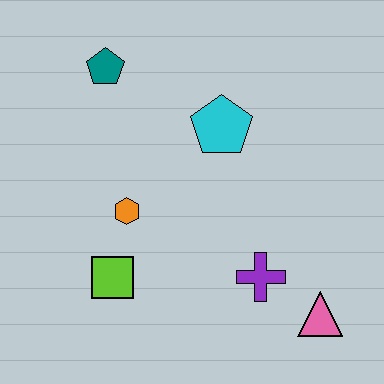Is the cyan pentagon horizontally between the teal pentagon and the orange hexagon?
No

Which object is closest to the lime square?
The orange hexagon is closest to the lime square.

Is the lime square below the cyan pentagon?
Yes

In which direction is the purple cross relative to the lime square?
The purple cross is to the right of the lime square.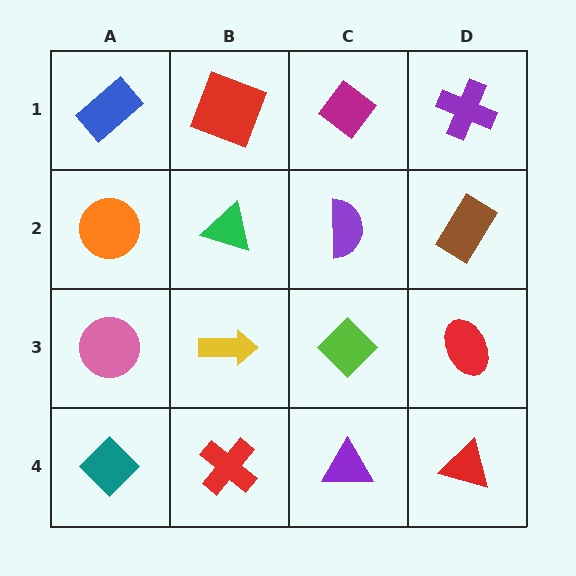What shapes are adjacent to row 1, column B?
A green triangle (row 2, column B), a blue rectangle (row 1, column A), a magenta diamond (row 1, column C).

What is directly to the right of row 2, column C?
A brown rectangle.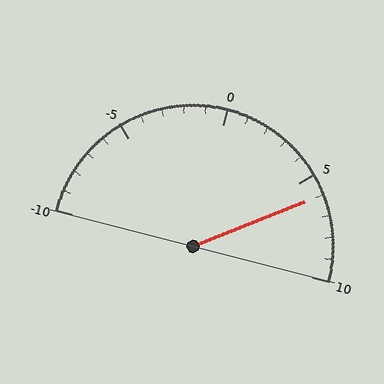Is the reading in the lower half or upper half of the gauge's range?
The reading is in the upper half of the range (-10 to 10).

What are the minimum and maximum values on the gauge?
The gauge ranges from -10 to 10.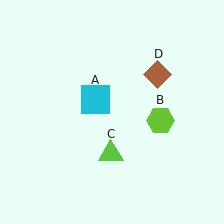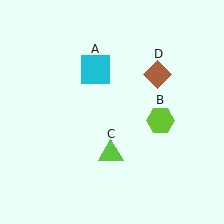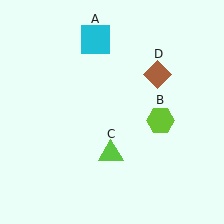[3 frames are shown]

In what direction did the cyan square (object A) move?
The cyan square (object A) moved up.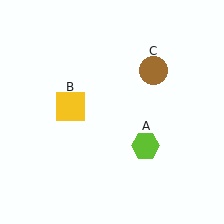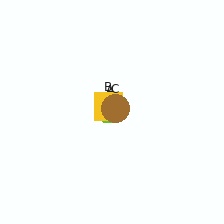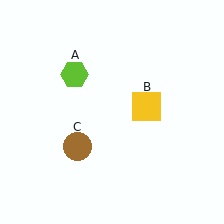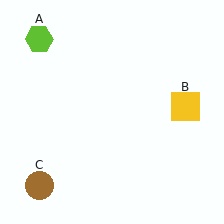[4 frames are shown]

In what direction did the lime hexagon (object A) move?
The lime hexagon (object A) moved up and to the left.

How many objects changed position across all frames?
3 objects changed position: lime hexagon (object A), yellow square (object B), brown circle (object C).